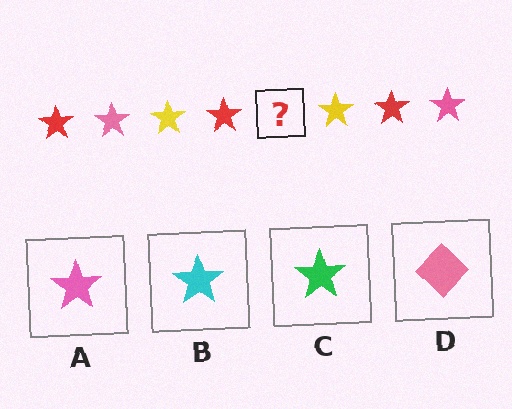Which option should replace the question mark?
Option A.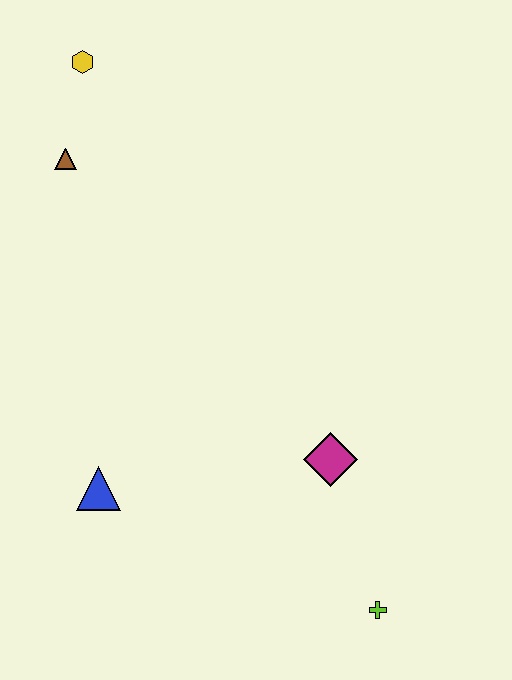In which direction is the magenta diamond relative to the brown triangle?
The magenta diamond is below the brown triangle.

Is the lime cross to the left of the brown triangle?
No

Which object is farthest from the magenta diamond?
The yellow hexagon is farthest from the magenta diamond.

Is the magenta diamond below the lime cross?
No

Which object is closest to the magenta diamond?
The lime cross is closest to the magenta diamond.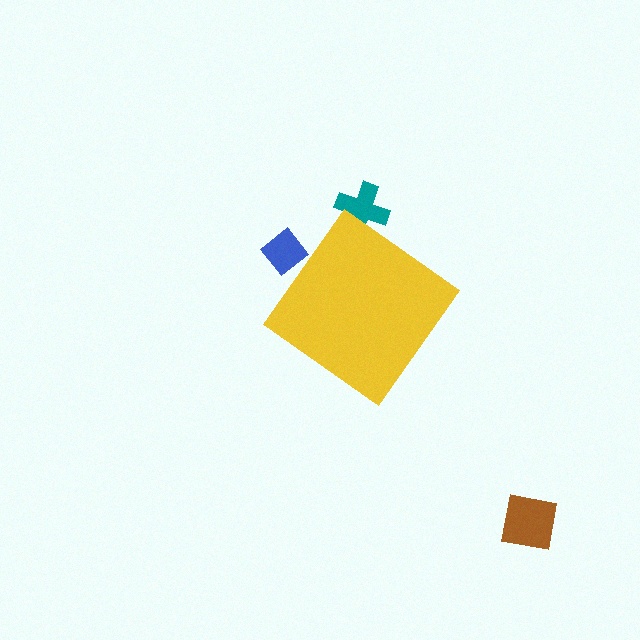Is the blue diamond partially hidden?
Yes, the blue diamond is partially hidden behind the yellow diamond.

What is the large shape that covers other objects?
A yellow diamond.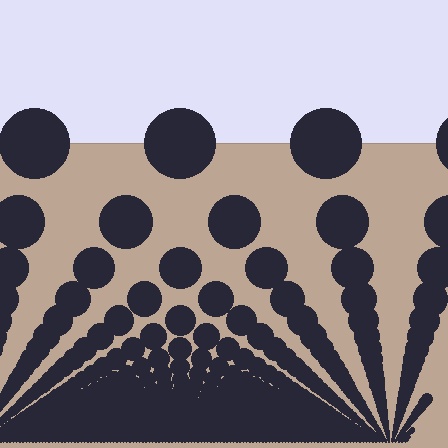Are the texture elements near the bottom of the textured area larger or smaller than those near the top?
Smaller. The gradient is inverted — elements near the bottom are smaller and denser.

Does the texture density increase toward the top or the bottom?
Density increases toward the bottom.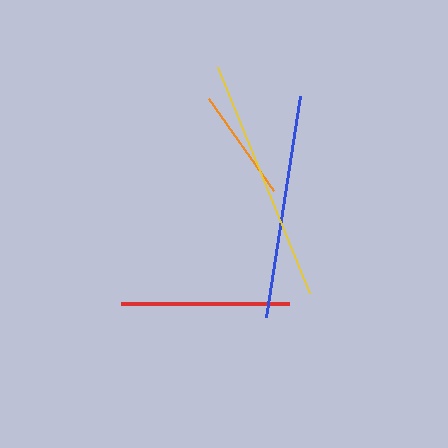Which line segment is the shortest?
The orange line is the shortest at approximately 113 pixels.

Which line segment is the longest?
The yellow line is the longest at approximately 245 pixels.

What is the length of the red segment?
The red segment is approximately 168 pixels long.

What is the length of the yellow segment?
The yellow segment is approximately 245 pixels long.